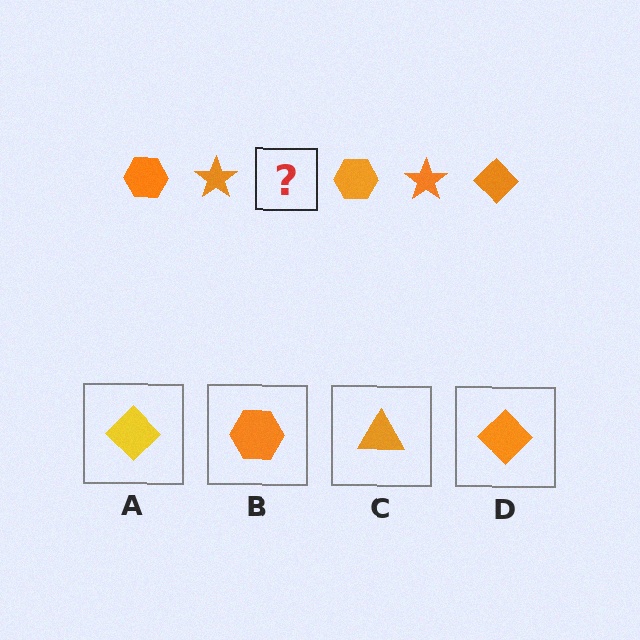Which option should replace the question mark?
Option D.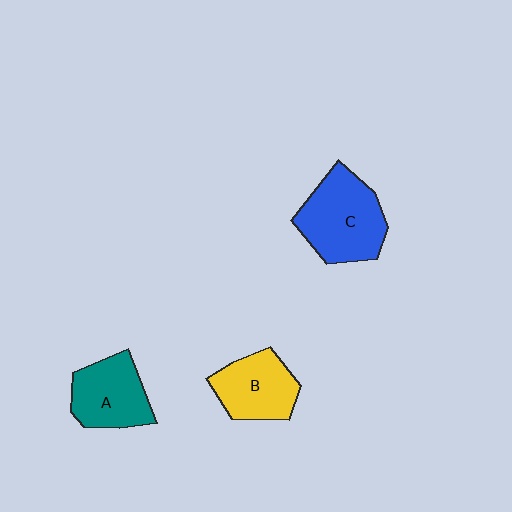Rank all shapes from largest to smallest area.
From largest to smallest: C (blue), A (teal), B (yellow).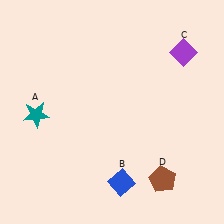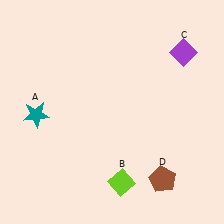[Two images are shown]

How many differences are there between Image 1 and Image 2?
There is 1 difference between the two images.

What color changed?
The diamond (B) changed from blue in Image 1 to lime in Image 2.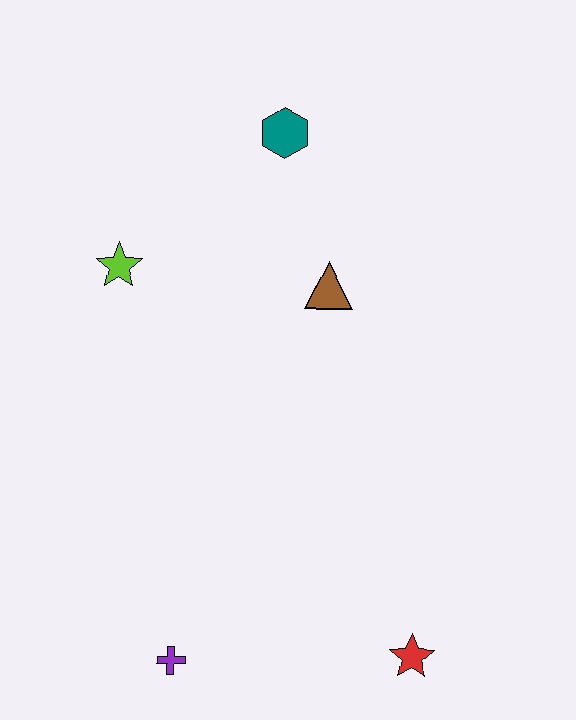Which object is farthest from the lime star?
The red star is farthest from the lime star.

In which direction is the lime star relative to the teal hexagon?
The lime star is to the left of the teal hexagon.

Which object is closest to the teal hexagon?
The brown triangle is closest to the teal hexagon.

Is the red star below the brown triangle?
Yes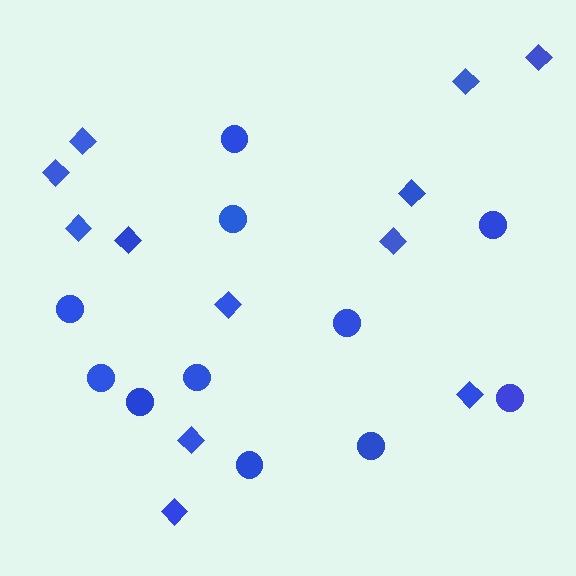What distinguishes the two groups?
There are 2 groups: one group of circles (11) and one group of diamonds (12).